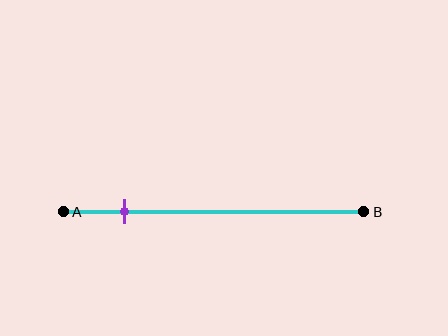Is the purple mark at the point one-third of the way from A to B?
No, the mark is at about 20% from A, not at the 33% one-third point.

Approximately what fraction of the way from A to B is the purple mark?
The purple mark is approximately 20% of the way from A to B.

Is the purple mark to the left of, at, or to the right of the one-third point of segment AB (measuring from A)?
The purple mark is to the left of the one-third point of segment AB.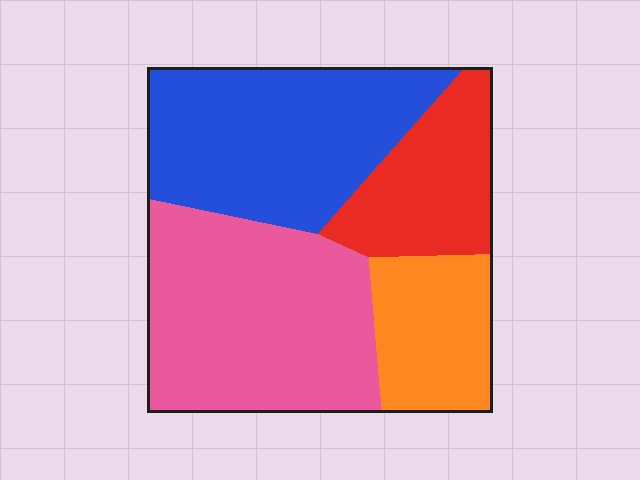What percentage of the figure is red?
Red covers roughly 15% of the figure.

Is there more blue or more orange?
Blue.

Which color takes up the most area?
Pink, at roughly 35%.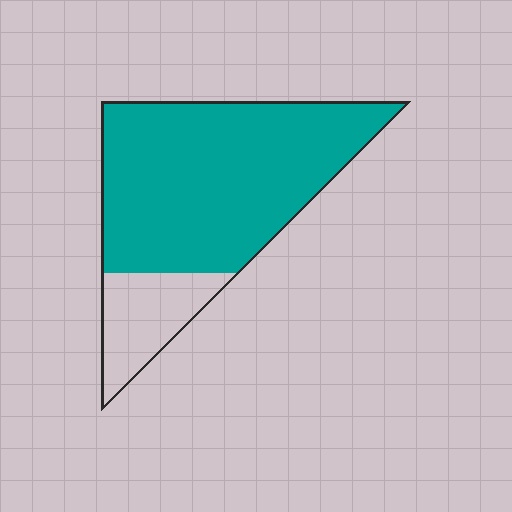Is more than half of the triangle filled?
Yes.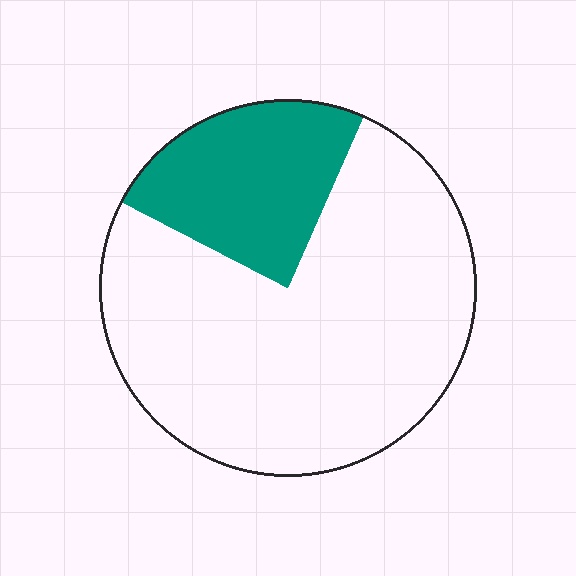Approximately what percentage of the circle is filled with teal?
Approximately 25%.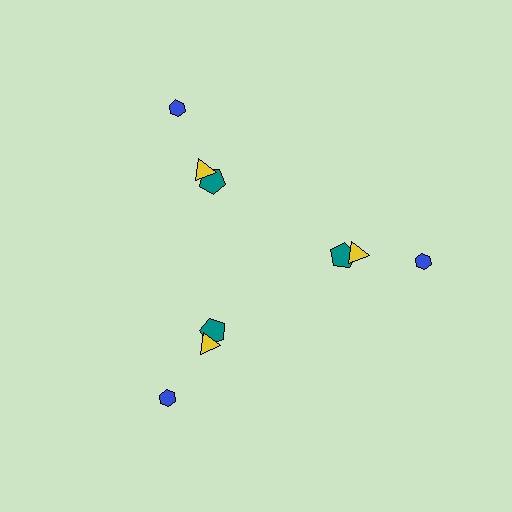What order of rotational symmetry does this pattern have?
This pattern has 3-fold rotational symmetry.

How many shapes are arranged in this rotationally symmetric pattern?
There are 9 shapes, arranged in 3 groups of 3.